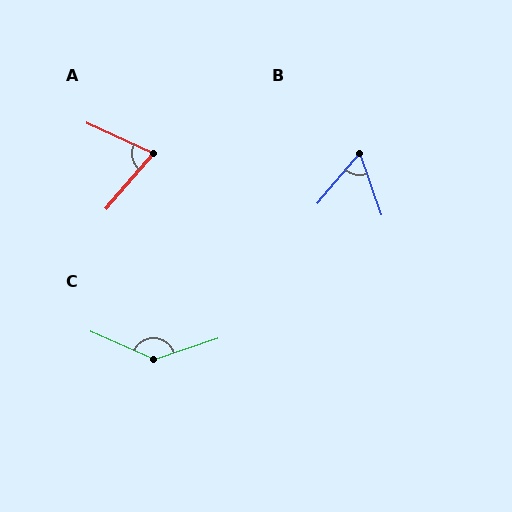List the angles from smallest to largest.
B (60°), A (74°), C (137°).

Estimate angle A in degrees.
Approximately 74 degrees.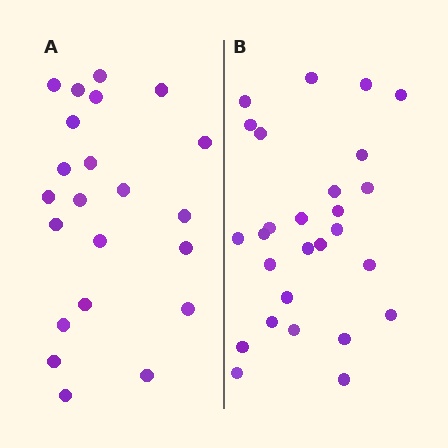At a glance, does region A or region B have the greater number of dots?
Region B (the right region) has more dots.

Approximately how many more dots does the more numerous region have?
Region B has about 5 more dots than region A.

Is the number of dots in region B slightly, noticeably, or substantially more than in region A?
Region B has only slightly more — the two regions are fairly close. The ratio is roughly 1.2 to 1.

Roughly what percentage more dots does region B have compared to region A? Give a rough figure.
About 25% more.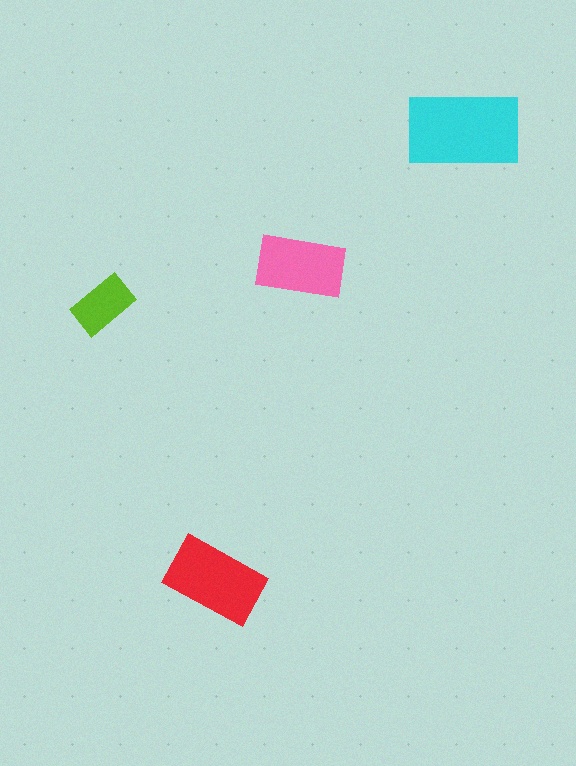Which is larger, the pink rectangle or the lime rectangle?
The pink one.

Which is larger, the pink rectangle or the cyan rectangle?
The cyan one.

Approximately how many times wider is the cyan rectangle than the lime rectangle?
About 2 times wider.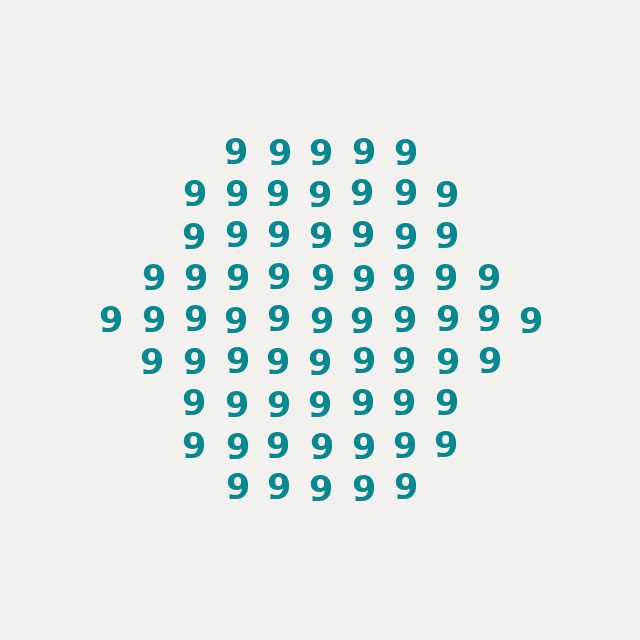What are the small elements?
The small elements are digit 9's.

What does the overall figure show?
The overall figure shows a hexagon.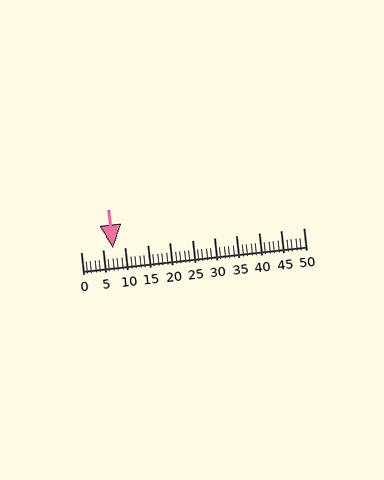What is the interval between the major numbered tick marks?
The major tick marks are spaced 5 units apart.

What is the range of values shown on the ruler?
The ruler shows values from 0 to 50.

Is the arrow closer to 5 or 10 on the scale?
The arrow is closer to 5.